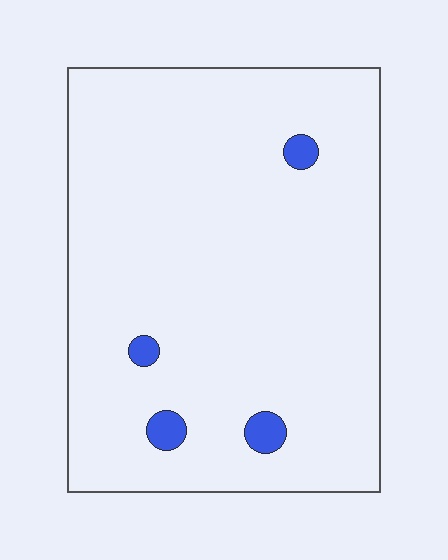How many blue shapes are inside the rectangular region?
4.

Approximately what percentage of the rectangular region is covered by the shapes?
Approximately 5%.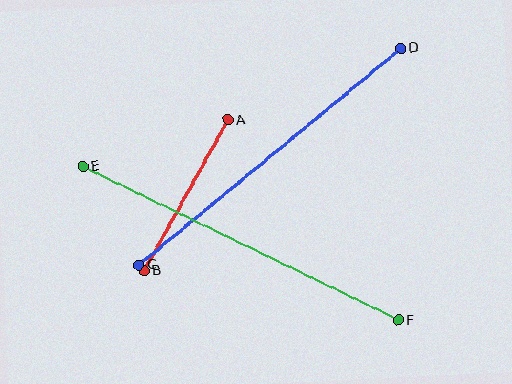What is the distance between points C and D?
The distance is approximately 340 pixels.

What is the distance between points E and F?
The distance is approximately 351 pixels.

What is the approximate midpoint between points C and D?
The midpoint is at approximately (270, 157) pixels.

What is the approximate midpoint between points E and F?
The midpoint is at approximately (241, 243) pixels.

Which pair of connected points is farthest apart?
Points E and F are farthest apart.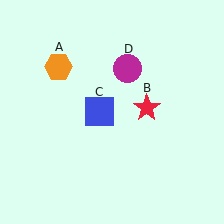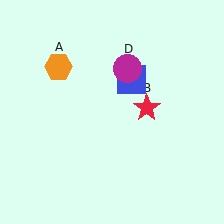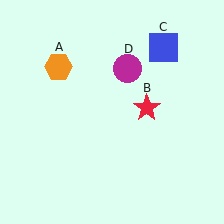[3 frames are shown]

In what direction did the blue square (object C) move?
The blue square (object C) moved up and to the right.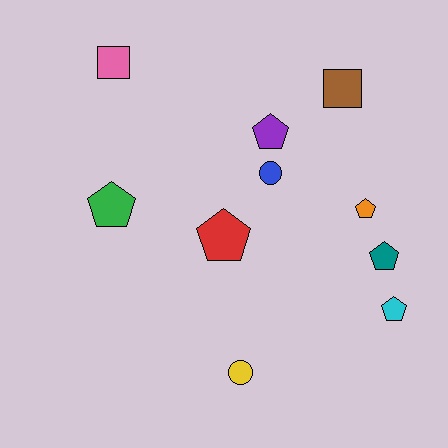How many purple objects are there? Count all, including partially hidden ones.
There is 1 purple object.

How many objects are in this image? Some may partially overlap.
There are 10 objects.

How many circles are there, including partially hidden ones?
There are 2 circles.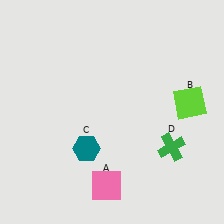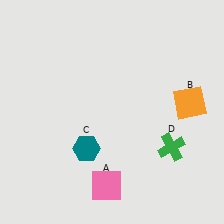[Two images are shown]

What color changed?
The square (B) changed from lime in Image 1 to orange in Image 2.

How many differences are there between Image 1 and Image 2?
There is 1 difference between the two images.